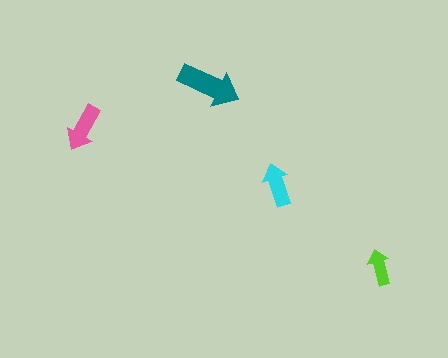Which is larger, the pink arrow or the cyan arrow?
The pink one.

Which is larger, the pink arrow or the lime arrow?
The pink one.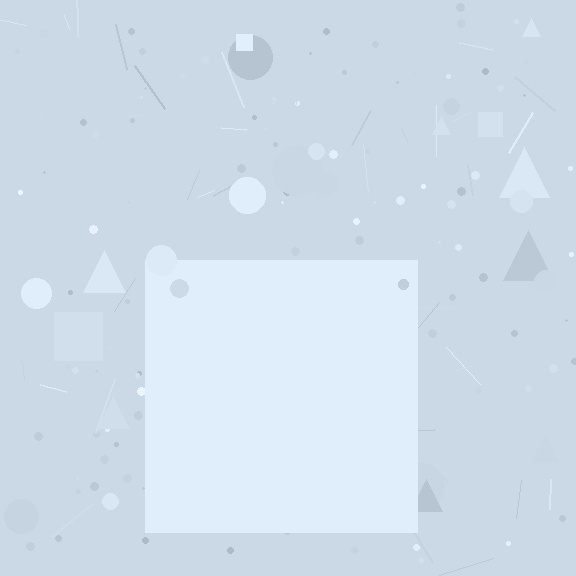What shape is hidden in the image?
A square is hidden in the image.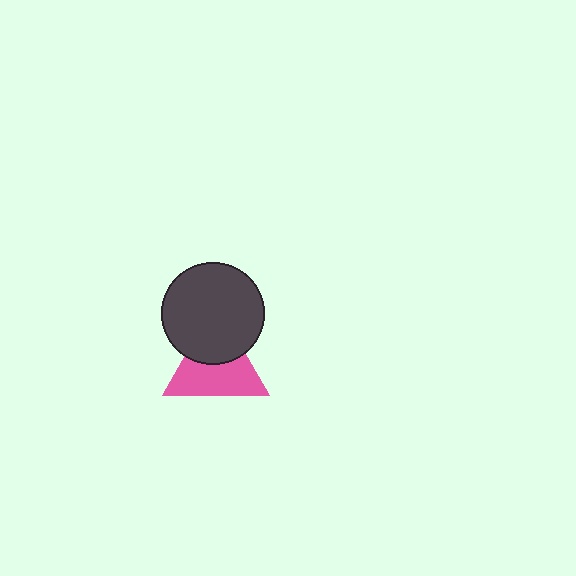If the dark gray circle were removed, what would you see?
You would see the complete pink triangle.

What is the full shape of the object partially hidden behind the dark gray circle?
The partially hidden object is a pink triangle.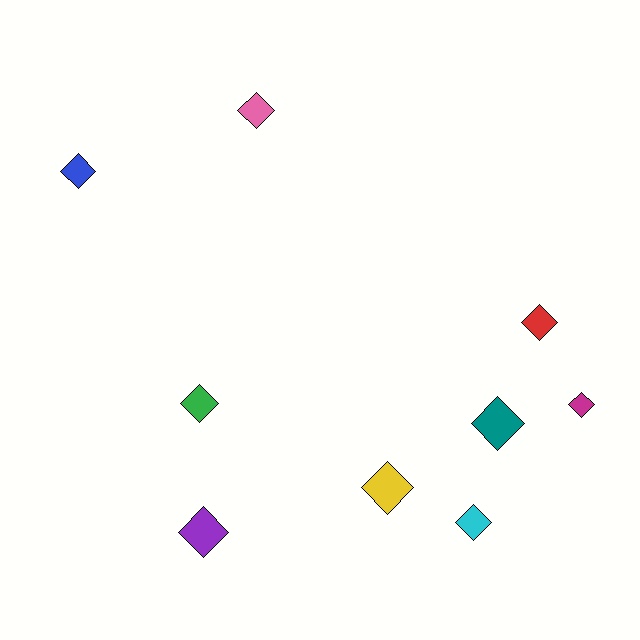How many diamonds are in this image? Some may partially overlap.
There are 9 diamonds.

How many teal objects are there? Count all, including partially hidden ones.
There is 1 teal object.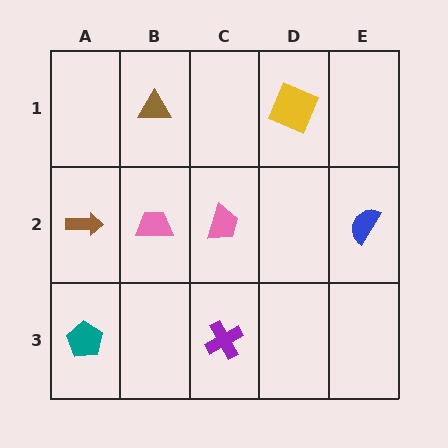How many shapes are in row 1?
2 shapes.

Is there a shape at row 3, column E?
No, that cell is empty.